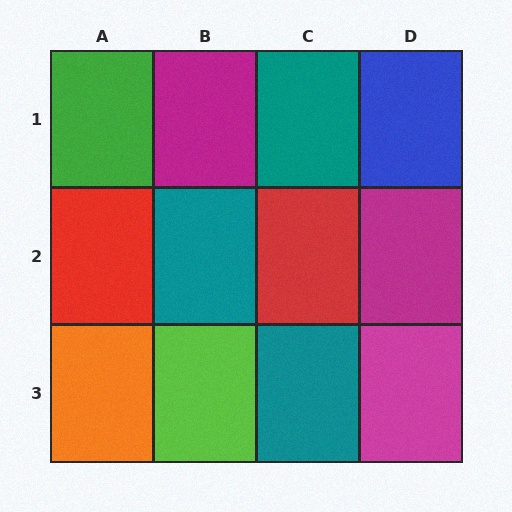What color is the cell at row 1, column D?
Blue.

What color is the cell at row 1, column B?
Magenta.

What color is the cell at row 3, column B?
Lime.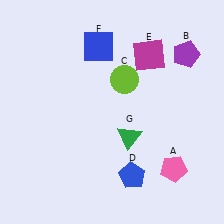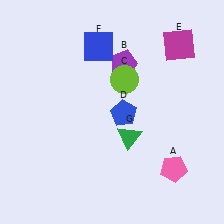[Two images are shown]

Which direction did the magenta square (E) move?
The magenta square (E) moved right.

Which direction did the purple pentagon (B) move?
The purple pentagon (B) moved left.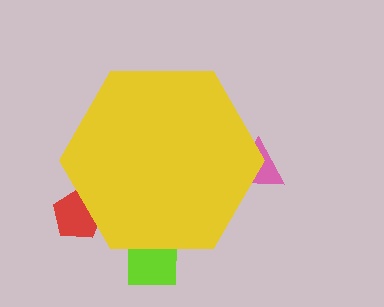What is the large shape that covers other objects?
A yellow hexagon.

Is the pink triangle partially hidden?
Yes, the pink triangle is partially hidden behind the yellow hexagon.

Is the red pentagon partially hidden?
Yes, the red pentagon is partially hidden behind the yellow hexagon.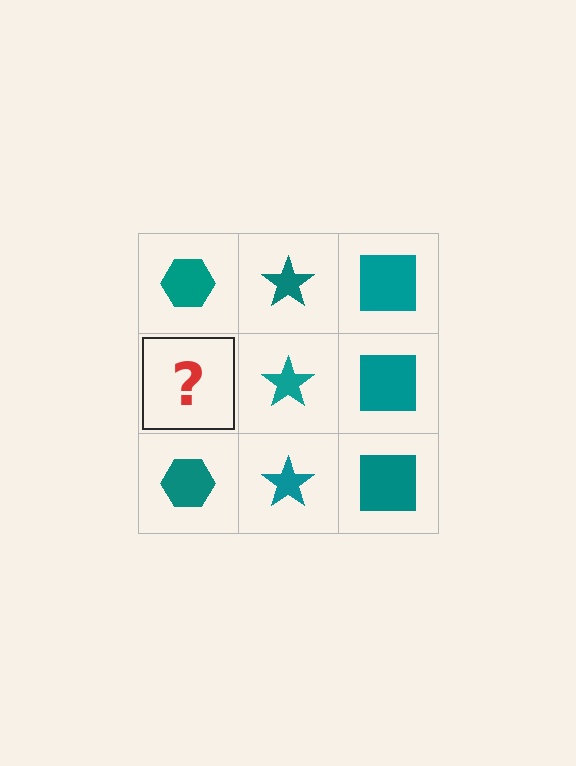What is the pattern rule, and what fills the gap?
The rule is that each column has a consistent shape. The gap should be filled with a teal hexagon.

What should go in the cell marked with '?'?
The missing cell should contain a teal hexagon.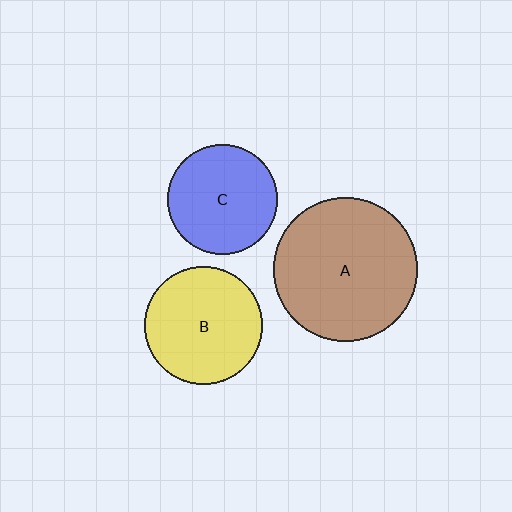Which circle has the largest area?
Circle A (brown).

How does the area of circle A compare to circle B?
Approximately 1.5 times.